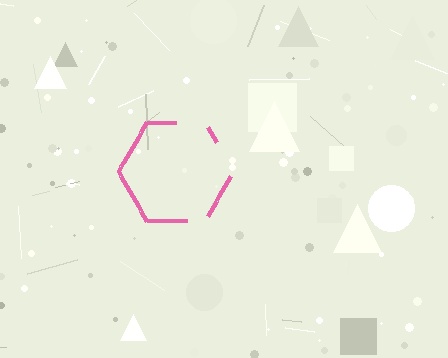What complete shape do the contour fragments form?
The contour fragments form a hexagon.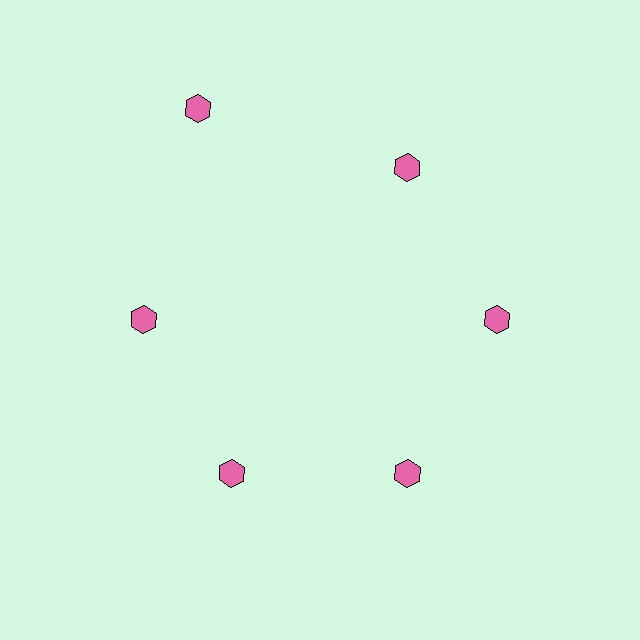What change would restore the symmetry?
The symmetry would be restored by moving it inward, back onto the ring so that all 6 hexagons sit at equal angles and equal distance from the center.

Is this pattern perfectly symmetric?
No. The 6 pink hexagons are arranged in a ring, but one element near the 11 o'clock position is pushed outward from the center, breaking the 6-fold rotational symmetry.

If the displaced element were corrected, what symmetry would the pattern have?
It would have 6-fold rotational symmetry — the pattern would map onto itself every 60 degrees.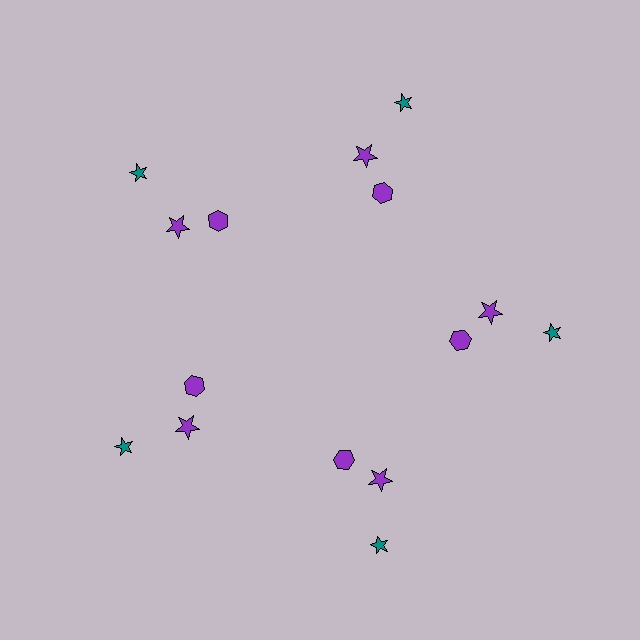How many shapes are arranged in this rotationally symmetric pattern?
There are 15 shapes, arranged in 5 groups of 3.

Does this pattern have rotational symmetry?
Yes, this pattern has 5-fold rotational symmetry. It looks the same after rotating 72 degrees around the center.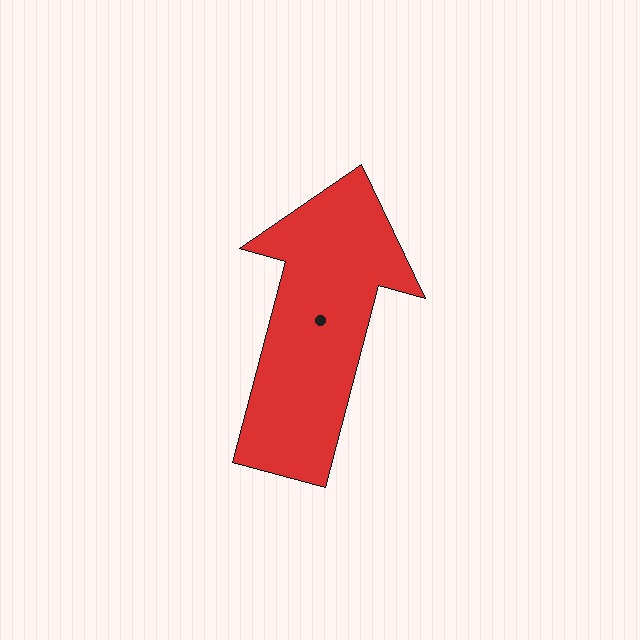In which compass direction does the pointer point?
North.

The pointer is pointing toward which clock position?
Roughly 12 o'clock.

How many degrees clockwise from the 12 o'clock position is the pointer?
Approximately 15 degrees.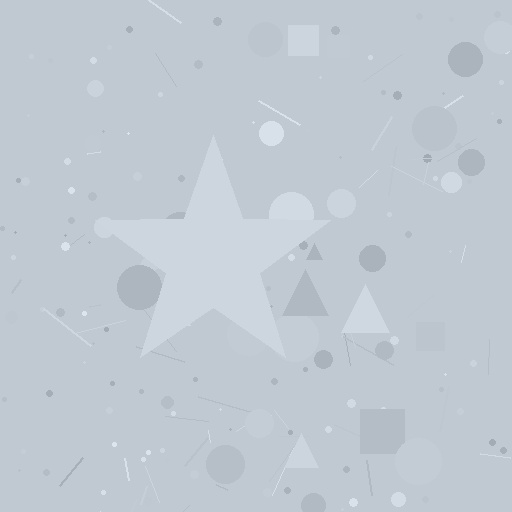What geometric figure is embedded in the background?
A star is embedded in the background.